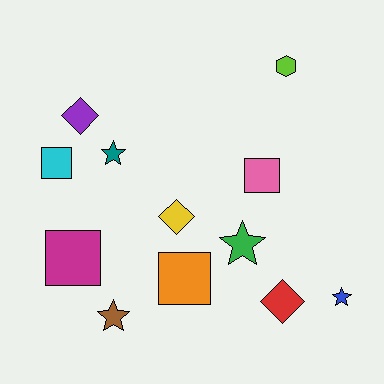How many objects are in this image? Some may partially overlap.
There are 12 objects.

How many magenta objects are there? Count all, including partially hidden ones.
There is 1 magenta object.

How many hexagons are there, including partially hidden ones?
There is 1 hexagon.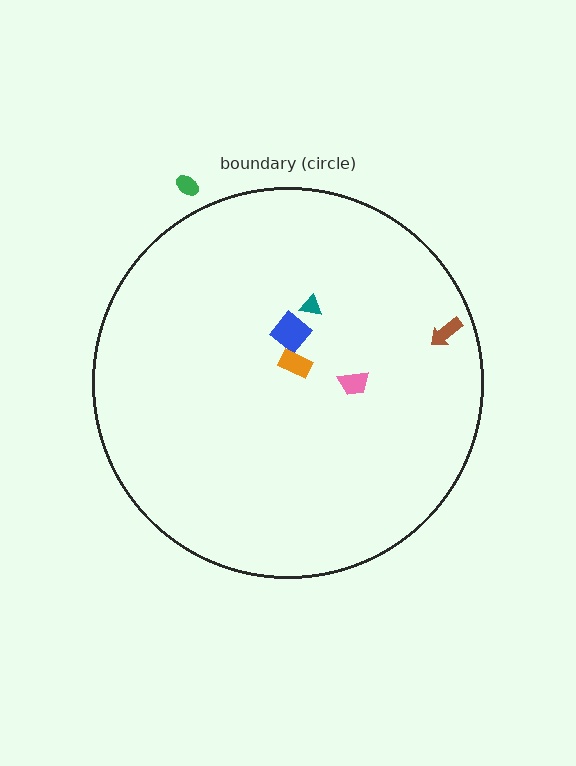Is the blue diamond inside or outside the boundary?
Inside.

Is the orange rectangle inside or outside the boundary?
Inside.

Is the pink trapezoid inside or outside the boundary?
Inside.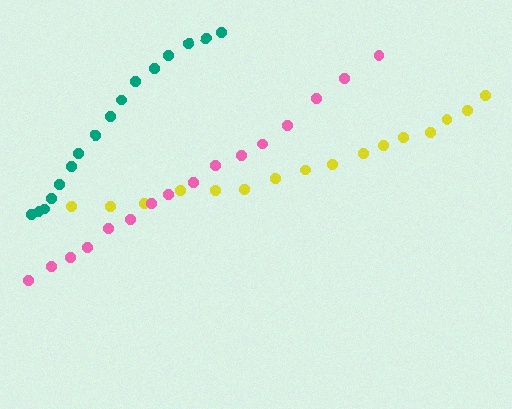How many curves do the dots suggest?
There are 3 distinct paths.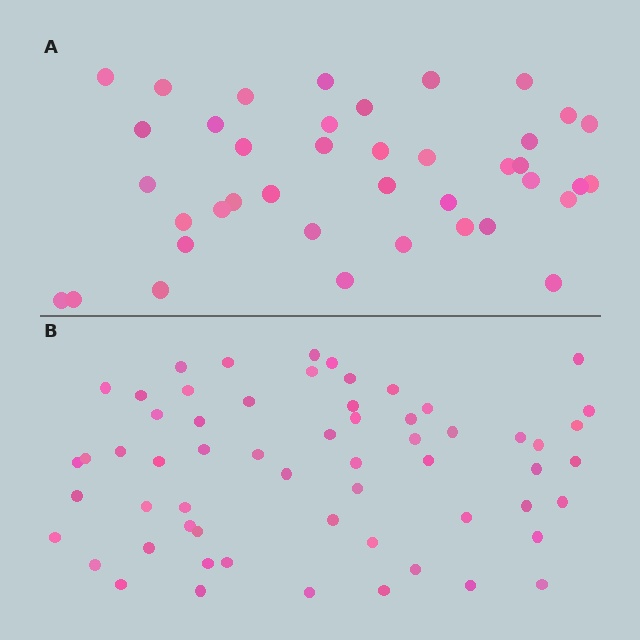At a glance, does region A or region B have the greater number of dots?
Region B (the bottom region) has more dots.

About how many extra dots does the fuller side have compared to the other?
Region B has approximately 20 more dots than region A.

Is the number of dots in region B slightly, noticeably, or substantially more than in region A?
Region B has substantially more. The ratio is roughly 1.5 to 1.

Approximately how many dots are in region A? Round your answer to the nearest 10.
About 40 dots.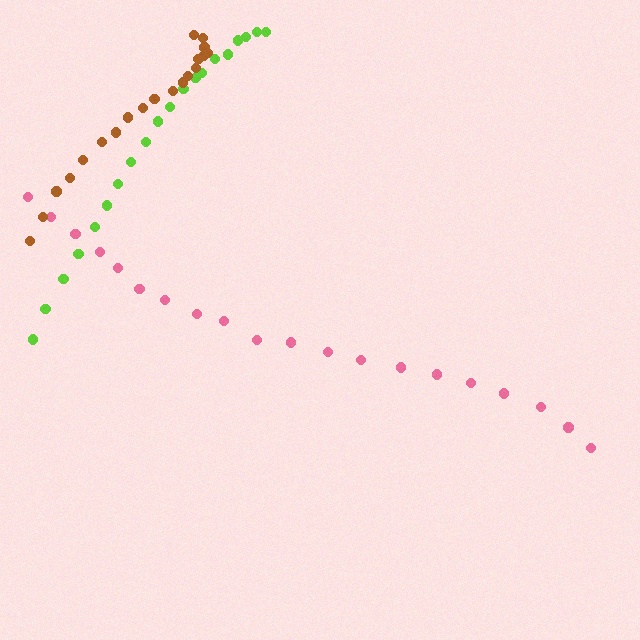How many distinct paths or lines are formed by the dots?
There are 3 distinct paths.